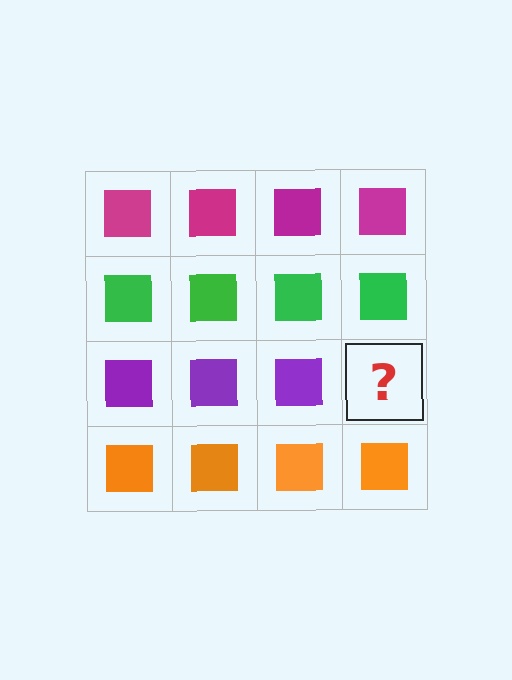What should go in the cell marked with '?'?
The missing cell should contain a purple square.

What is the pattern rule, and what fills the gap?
The rule is that each row has a consistent color. The gap should be filled with a purple square.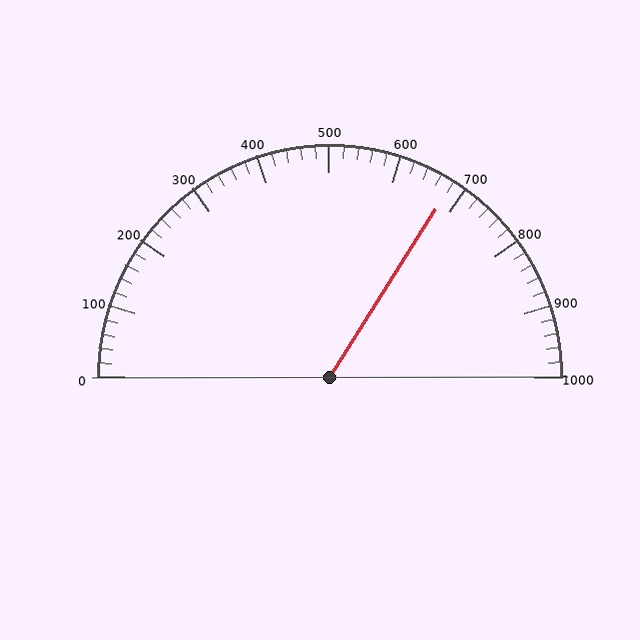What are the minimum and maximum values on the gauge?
The gauge ranges from 0 to 1000.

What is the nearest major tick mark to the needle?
The nearest major tick mark is 700.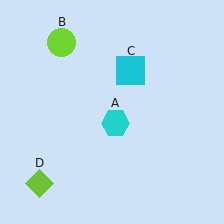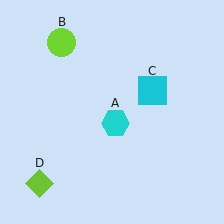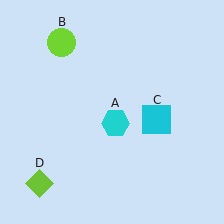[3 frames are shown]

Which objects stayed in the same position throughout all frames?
Cyan hexagon (object A) and lime circle (object B) and lime diamond (object D) remained stationary.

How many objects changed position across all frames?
1 object changed position: cyan square (object C).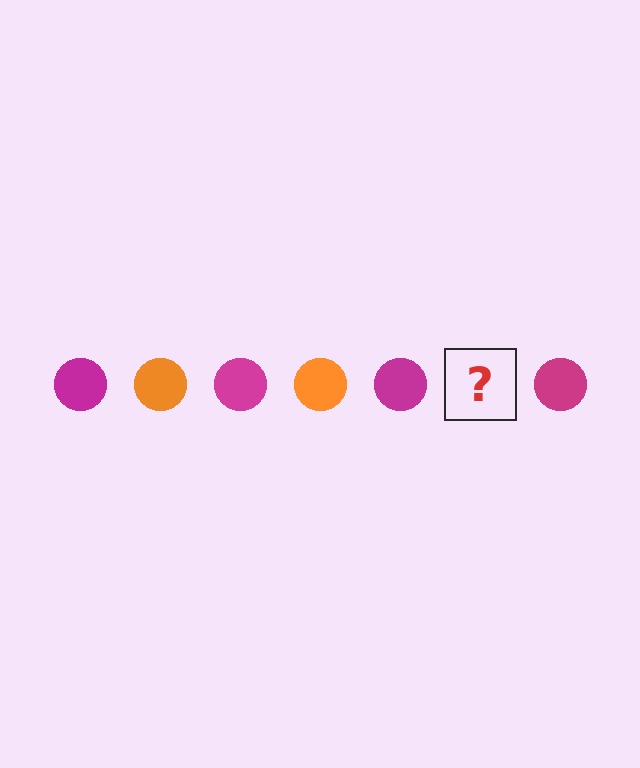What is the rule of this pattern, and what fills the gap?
The rule is that the pattern cycles through magenta, orange circles. The gap should be filled with an orange circle.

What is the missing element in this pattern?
The missing element is an orange circle.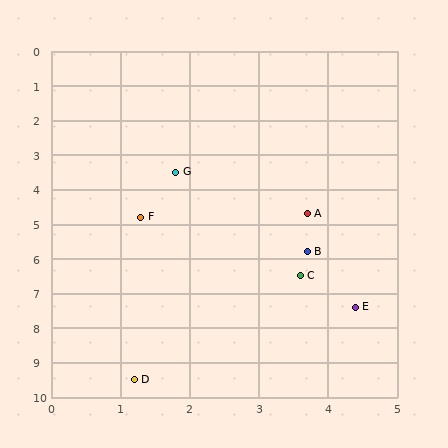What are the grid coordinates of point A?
Point A is at approximately (3.7, 4.7).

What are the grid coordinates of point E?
Point E is at approximately (4.4, 7.4).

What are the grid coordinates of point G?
Point G is at approximately (1.8, 3.5).